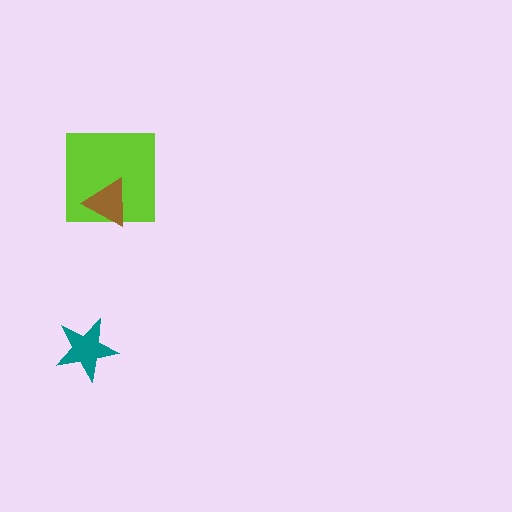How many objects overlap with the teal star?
0 objects overlap with the teal star.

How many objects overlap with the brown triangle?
1 object overlaps with the brown triangle.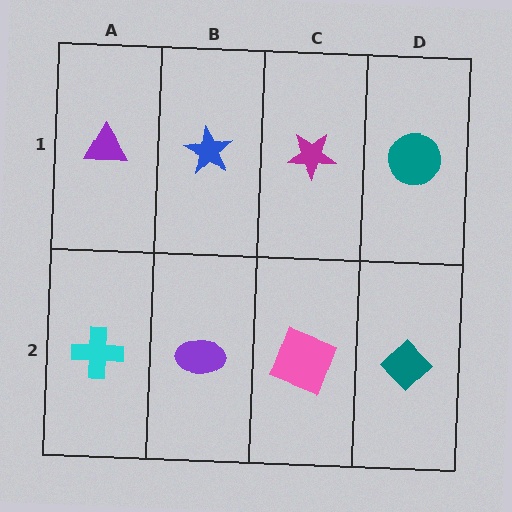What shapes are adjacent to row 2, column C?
A magenta star (row 1, column C), a purple ellipse (row 2, column B), a teal diamond (row 2, column D).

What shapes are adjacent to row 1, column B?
A purple ellipse (row 2, column B), a purple triangle (row 1, column A), a magenta star (row 1, column C).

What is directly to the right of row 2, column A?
A purple ellipse.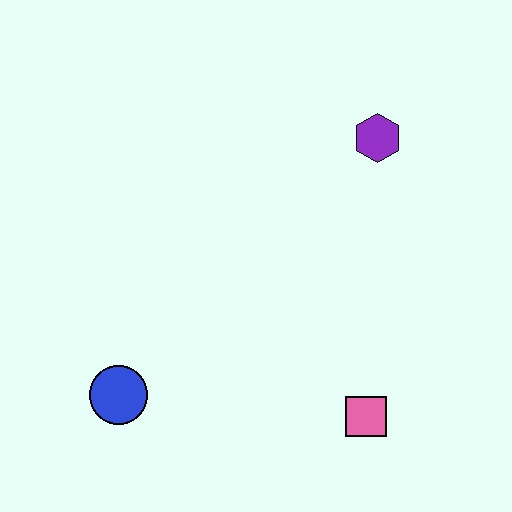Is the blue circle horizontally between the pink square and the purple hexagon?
No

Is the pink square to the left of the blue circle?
No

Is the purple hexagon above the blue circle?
Yes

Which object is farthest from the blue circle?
The purple hexagon is farthest from the blue circle.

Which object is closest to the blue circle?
The pink square is closest to the blue circle.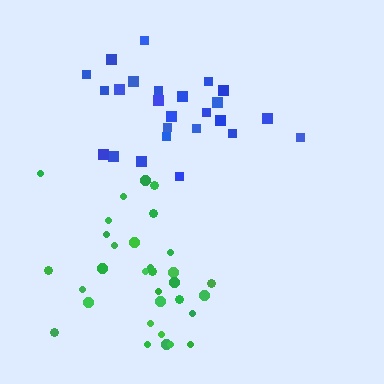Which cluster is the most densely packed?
Green.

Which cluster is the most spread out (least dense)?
Blue.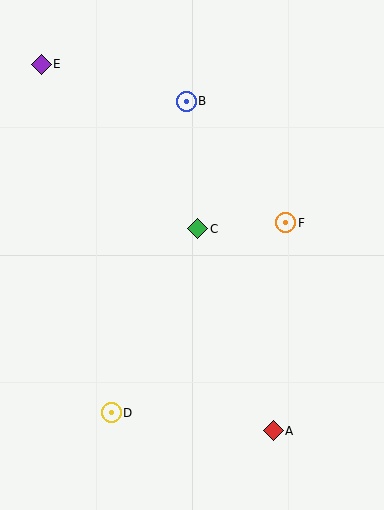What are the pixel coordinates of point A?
Point A is at (273, 431).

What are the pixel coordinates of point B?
Point B is at (186, 101).